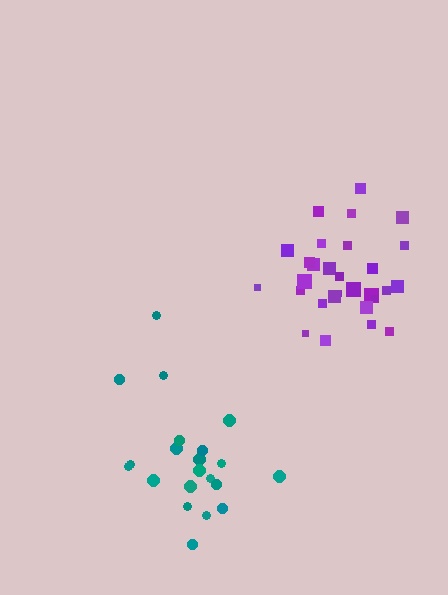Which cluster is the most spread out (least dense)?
Teal.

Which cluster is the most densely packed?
Purple.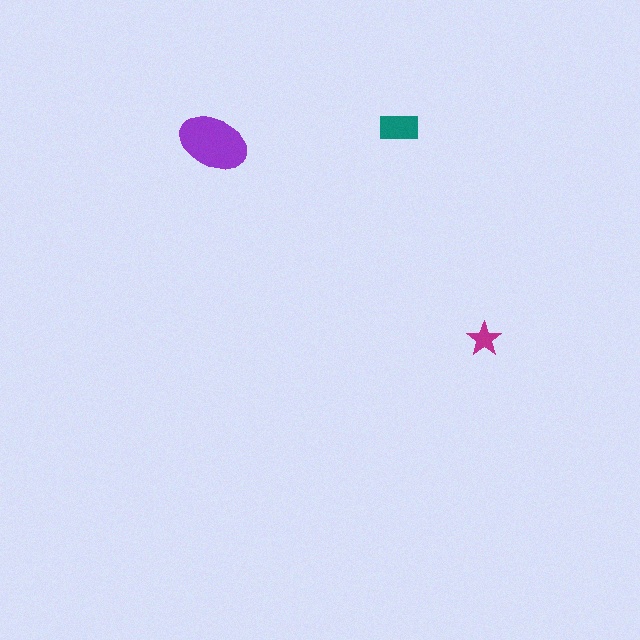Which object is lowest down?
The magenta star is bottommost.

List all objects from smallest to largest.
The magenta star, the teal rectangle, the purple ellipse.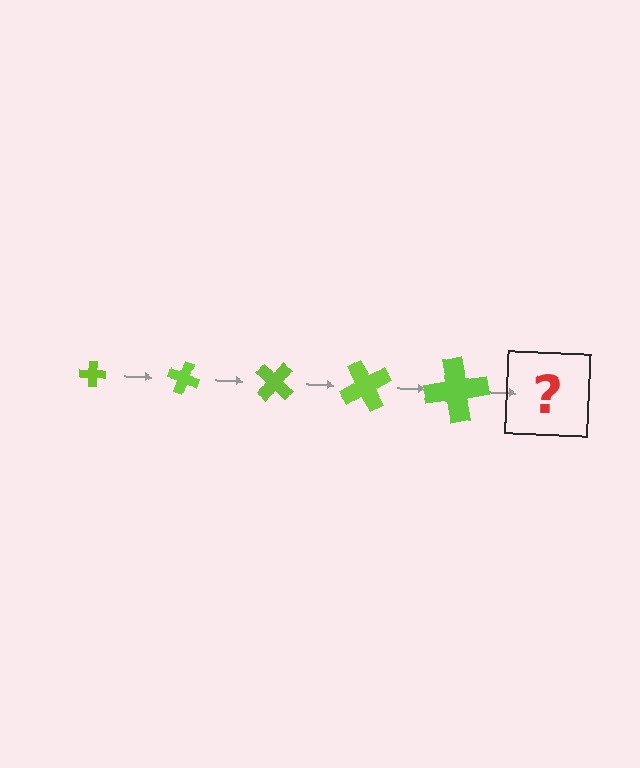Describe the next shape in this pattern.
It should be a cross, larger than the previous one and rotated 100 degrees from the start.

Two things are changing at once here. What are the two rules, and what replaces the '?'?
The two rules are that the cross grows larger each step and it rotates 20 degrees each step. The '?' should be a cross, larger than the previous one and rotated 100 degrees from the start.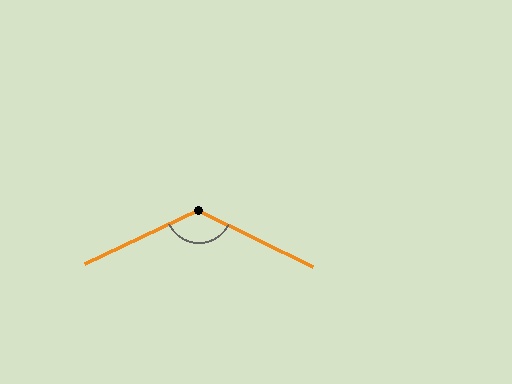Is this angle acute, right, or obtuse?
It is obtuse.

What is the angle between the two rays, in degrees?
Approximately 128 degrees.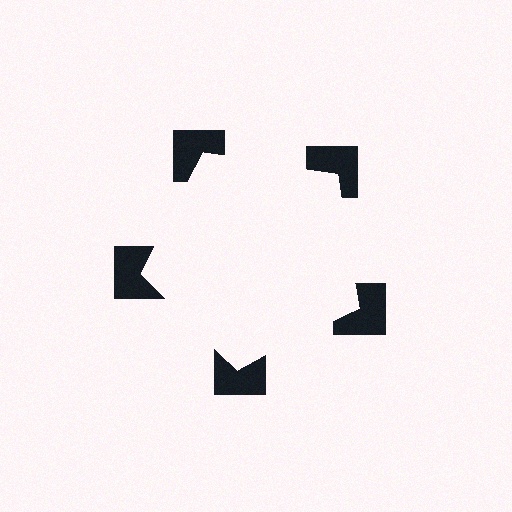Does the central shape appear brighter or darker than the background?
It typically appears slightly brighter than the background, even though no actual brightness change is drawn.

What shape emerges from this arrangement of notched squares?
An illusory pentagon — its edges are inferred from the aligned wedge cuts in the notched squares, not physically drawn.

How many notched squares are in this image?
There are 5 — one at each vertex of the illusory pentagon.